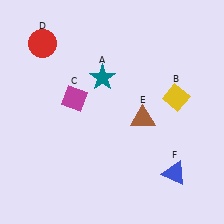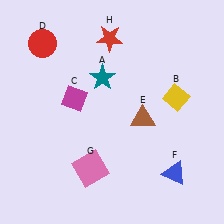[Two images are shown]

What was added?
A pink square (G), a red star (H) were added in Image 2.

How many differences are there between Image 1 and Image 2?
There are 2 differences between the two images.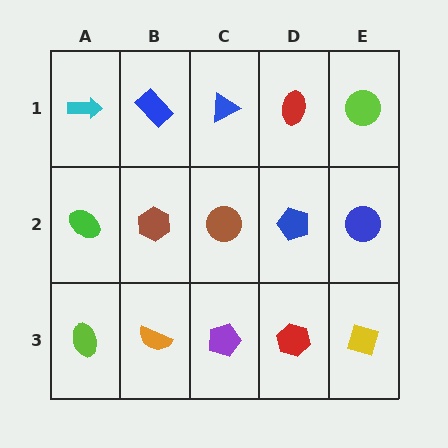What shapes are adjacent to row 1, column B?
A brown hexagon (row 2, column B), a cyan arrow (row 1, column A), a blue triangle (row 1, column C).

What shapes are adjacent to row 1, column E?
A blue circle (row 2, column E), a red ellipse (row 1, column D).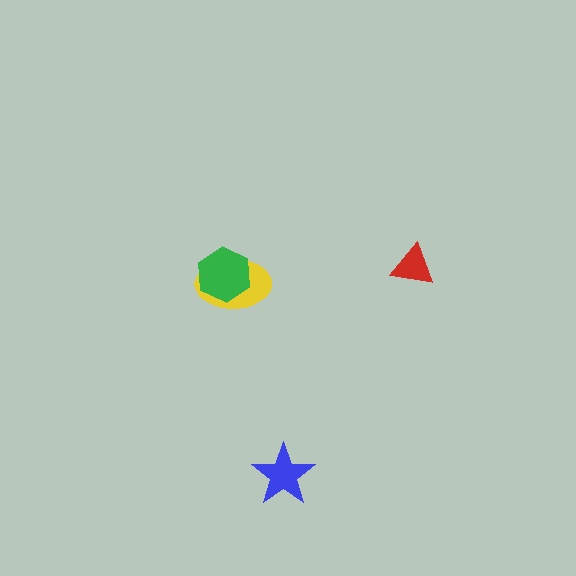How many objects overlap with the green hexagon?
1 object overlaps with the green hexagon.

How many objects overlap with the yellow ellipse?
1 object overlaps with the yellow ellipse.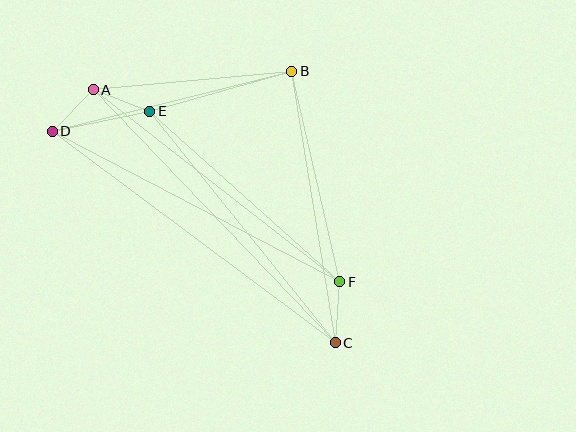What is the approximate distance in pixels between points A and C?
The distance between A and C is approximately 350 pixels.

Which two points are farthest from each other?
Points C and D are farthest from each other.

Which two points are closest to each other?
Points A and D are closest to each other.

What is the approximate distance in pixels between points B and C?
The distance between B and C is approximately 275 pixels.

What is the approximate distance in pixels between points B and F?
The distance between B and F is approximately 216 pixels.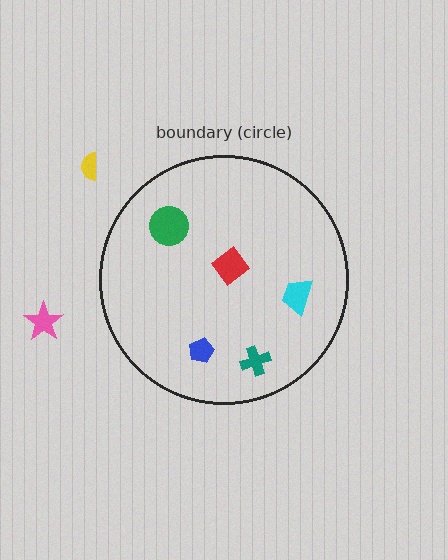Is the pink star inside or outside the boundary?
Outside.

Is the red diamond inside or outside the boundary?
Inside.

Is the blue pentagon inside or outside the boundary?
Inside.